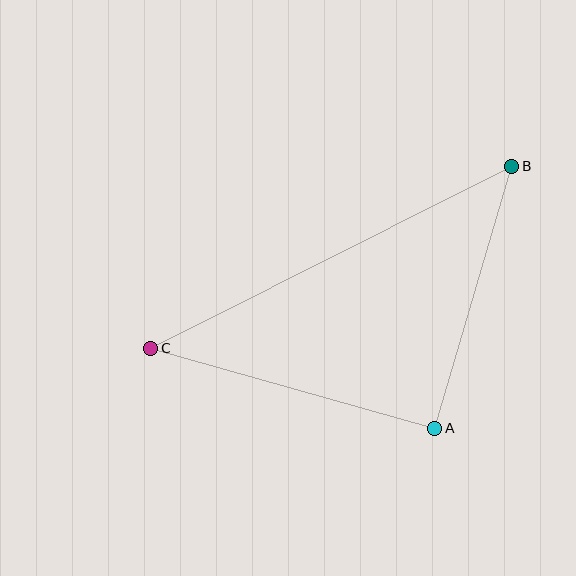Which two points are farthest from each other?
Points B and C are farthest from each other.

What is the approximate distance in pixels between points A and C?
The distance between A and C is approximately 295 pixels.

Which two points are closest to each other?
Points A and B are closest to each other.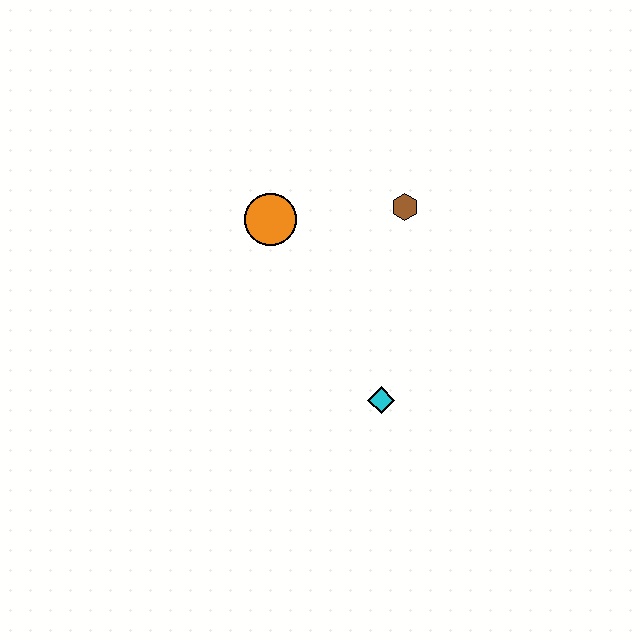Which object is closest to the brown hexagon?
The orange circle is closest to the brown hexagon.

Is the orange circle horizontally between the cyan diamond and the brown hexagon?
No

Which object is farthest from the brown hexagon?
The cyan diamond is farthest from the brown hexagon.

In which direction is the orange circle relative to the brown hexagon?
The orange circle is to the left of the brown hexagon.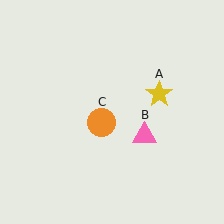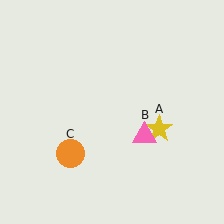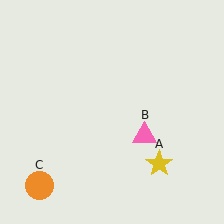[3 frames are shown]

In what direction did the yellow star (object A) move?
The yellow star (object A) moved down.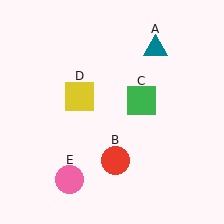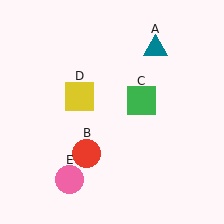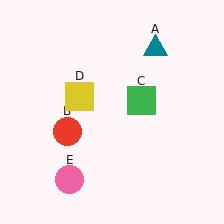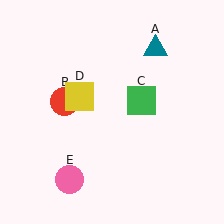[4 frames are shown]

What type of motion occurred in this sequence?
The red circle (object B) rotated clockwise around the center of the scene.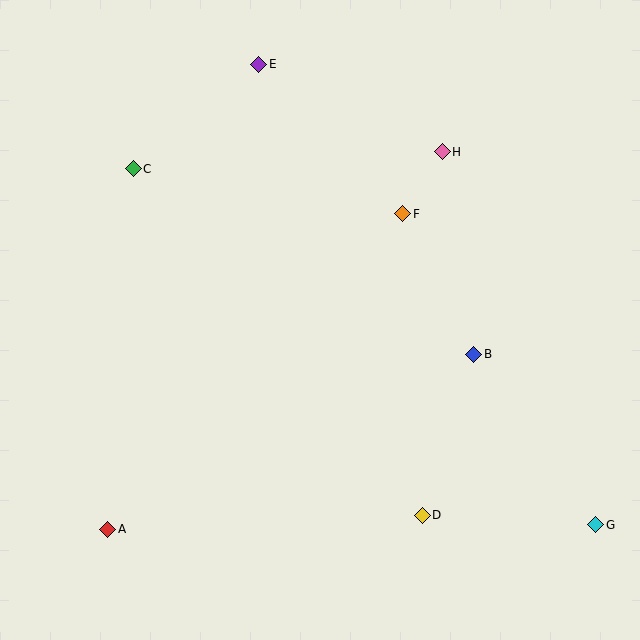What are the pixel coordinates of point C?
Point C is at (133, 169).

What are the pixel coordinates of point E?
Point E is at (259, 64).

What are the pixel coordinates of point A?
Point A is at (108, 529).